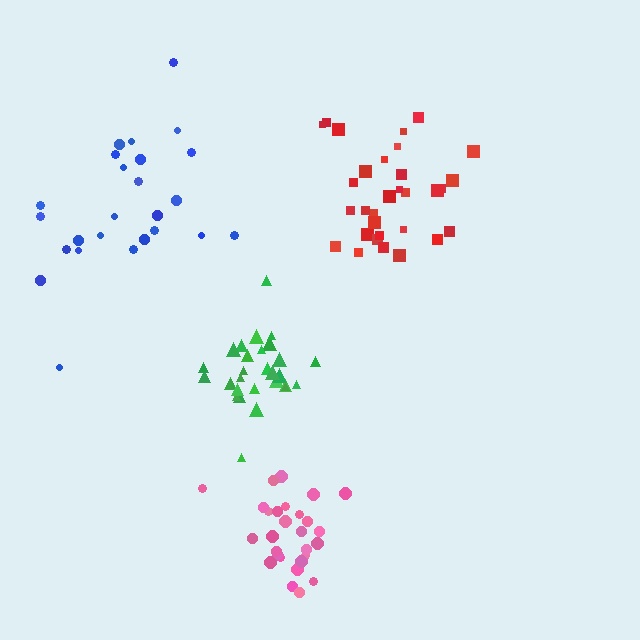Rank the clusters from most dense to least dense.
green, pink, red, blue.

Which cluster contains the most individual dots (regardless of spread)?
Red (31).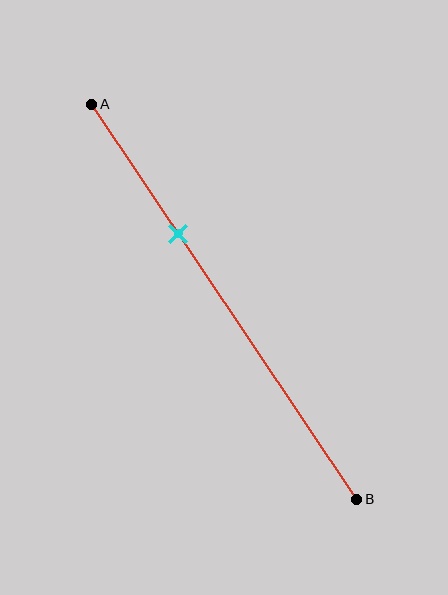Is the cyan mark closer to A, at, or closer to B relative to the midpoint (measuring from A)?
The cyan mark is closer to point A than the midpoint of segment AB.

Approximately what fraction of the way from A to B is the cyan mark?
The cyan mark is approximately 35% of the way from A to B.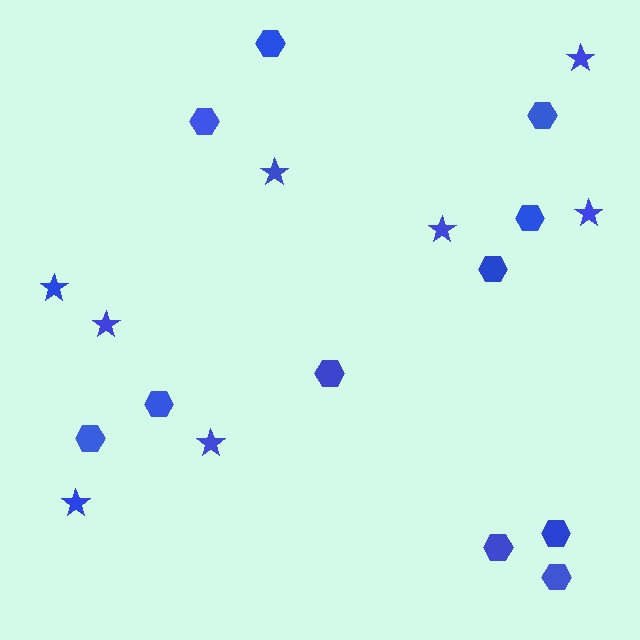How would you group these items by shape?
There are 2 groups: one group of stars (8) and one group of hexagons (11).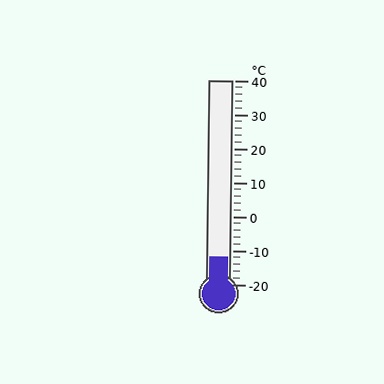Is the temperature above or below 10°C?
The temperature is below 10°C.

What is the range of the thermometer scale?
The thermometer scale ranges from -20°C to 40°C.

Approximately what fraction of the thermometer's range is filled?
The thermometer is filled to approximately 15% of its range.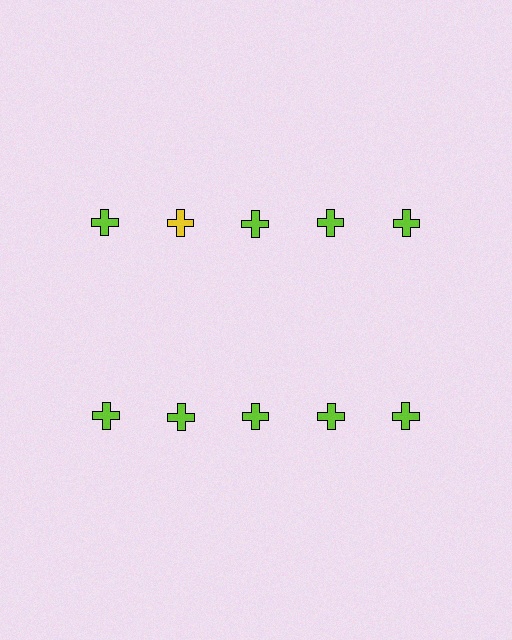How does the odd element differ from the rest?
It has a different color: yellow instead of lime.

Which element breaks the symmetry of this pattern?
The yellow cross in the top row, second from left column breaks the symmetry. All other shapes are lime crosses.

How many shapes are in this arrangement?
There are 10 shapes arranged in a grid pattern.